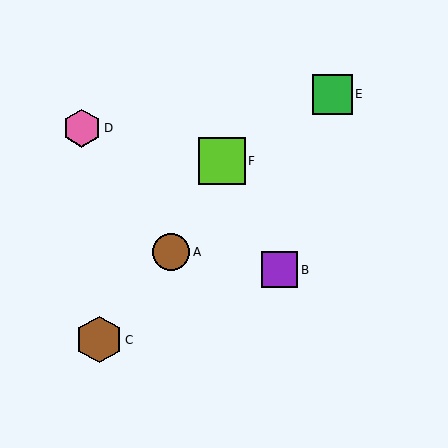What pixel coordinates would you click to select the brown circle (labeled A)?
Click at (171, 252) to select the brown circle A.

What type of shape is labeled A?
Shape A is a brown circle.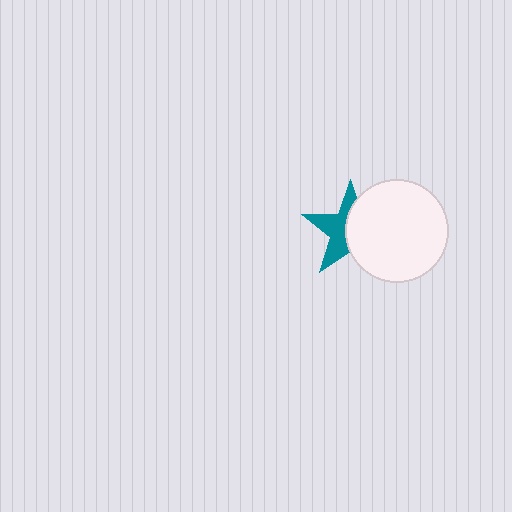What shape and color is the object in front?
The object in front is a white circle.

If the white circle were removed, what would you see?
You would see the complete teal star.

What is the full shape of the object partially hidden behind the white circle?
The partially hidden object is a teal star.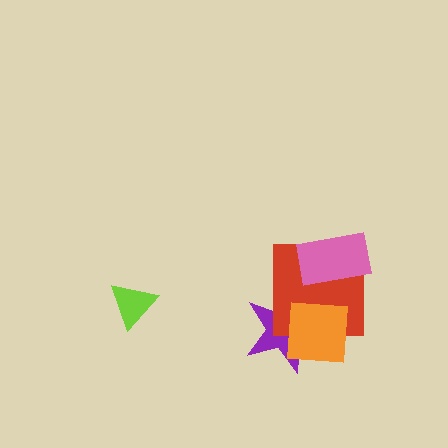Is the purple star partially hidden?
Yes, it is partially covered by another shape.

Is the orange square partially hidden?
No, no other shape covers it.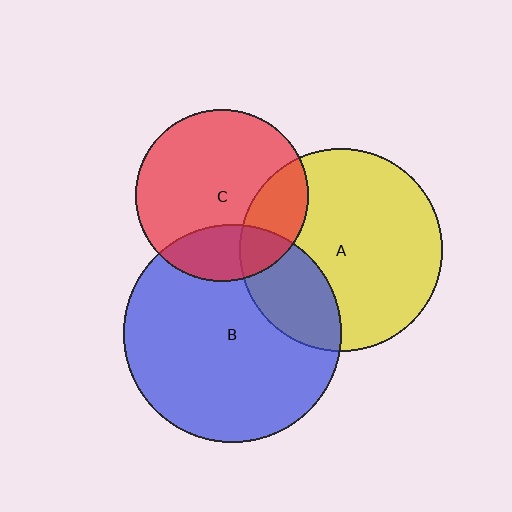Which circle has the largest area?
Circle B (blue).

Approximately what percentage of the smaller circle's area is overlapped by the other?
Approximately 25%.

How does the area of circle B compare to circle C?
Approximately 1.6 times.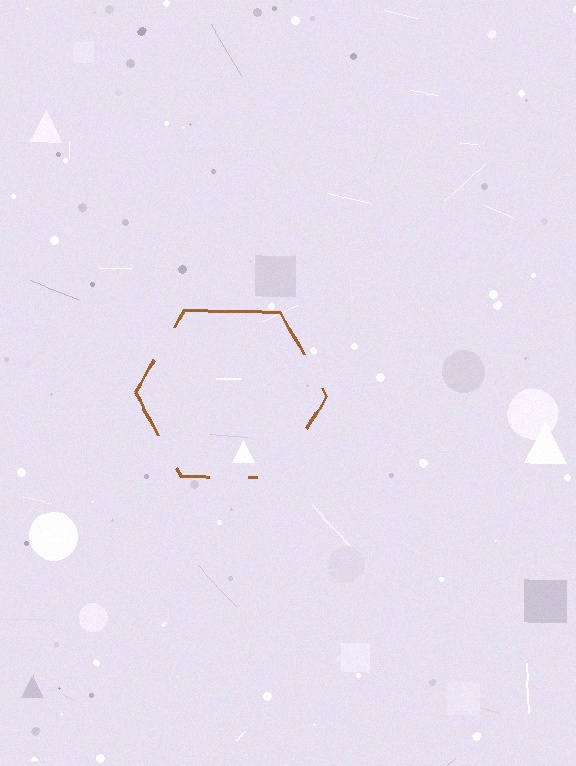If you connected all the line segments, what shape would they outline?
They would outline a hexagon.